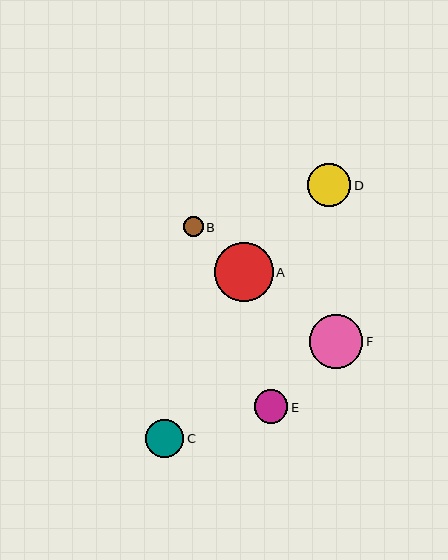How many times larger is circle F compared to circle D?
Circle F is approximately 1.2 times the size of circle D.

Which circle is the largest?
Circle A is the largest with a size of approximately 59 pixels.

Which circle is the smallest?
Circle B is the smallest with a size of approximately 20 pixels.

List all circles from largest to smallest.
From largest to smallest: A, F, D, C, E, B.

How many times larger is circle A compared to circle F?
Circle A is approximately 1.1 times the size of circle F.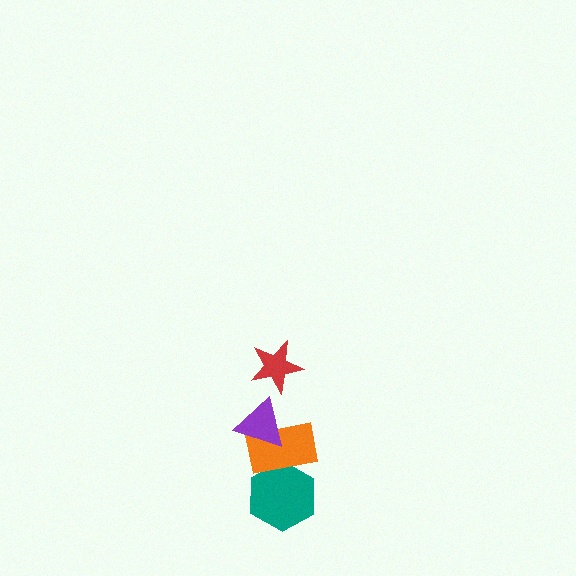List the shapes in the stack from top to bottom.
From top to bottom: the red star, the purple triangle, the orange rectangle, the teal hexagon.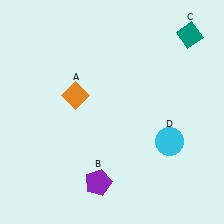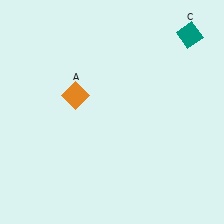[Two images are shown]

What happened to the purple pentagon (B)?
The purple pentagon (B) was removed in Image 2. It was in the bottom-left area of Image 1.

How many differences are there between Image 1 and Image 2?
There are 2 differences between the two images.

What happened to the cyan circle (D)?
The cyan circle (D) was removed in Image 2. It was in the bottom-right area of Image 1.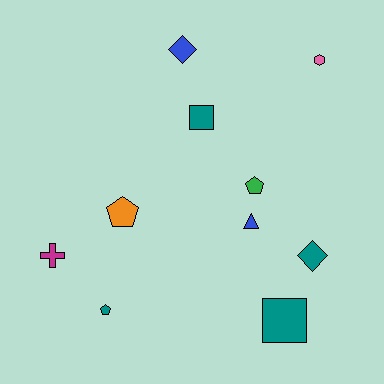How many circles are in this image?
There are no circles.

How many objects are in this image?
There are 10 objects.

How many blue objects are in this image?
There are 2 blue objects.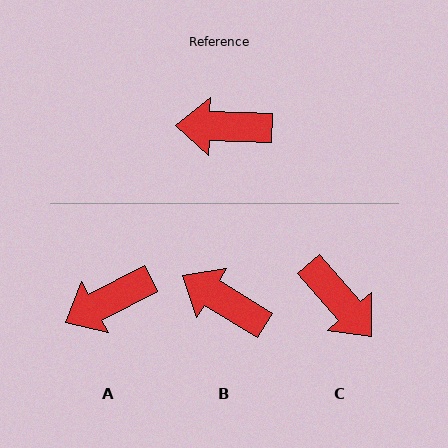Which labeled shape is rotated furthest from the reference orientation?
C, about 132 degrees away.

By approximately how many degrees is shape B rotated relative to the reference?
Approximately 30 degrees clockwise.